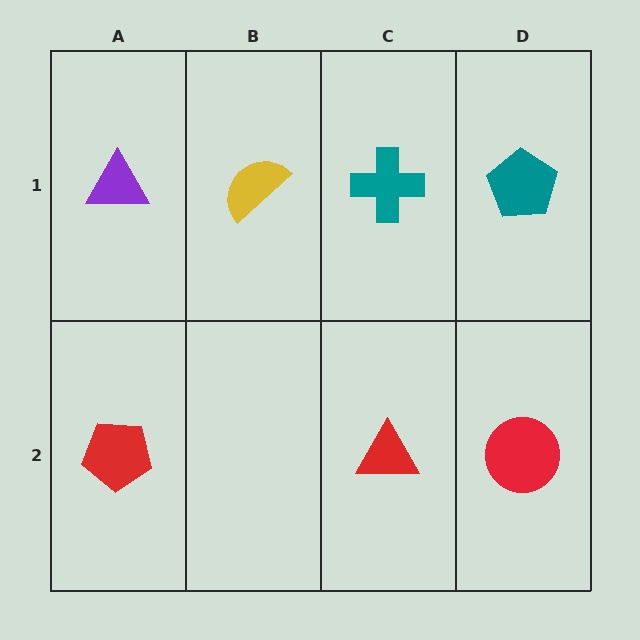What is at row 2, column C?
A red triangle.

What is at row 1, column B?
A yellow semicircle.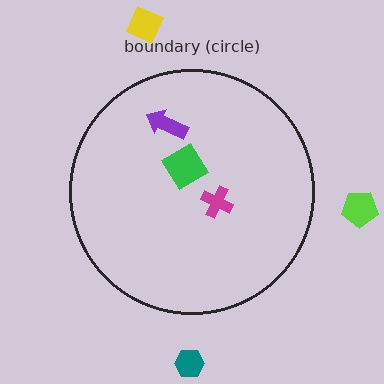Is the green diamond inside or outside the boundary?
Inside.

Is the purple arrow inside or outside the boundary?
Inside.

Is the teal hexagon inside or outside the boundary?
Outside.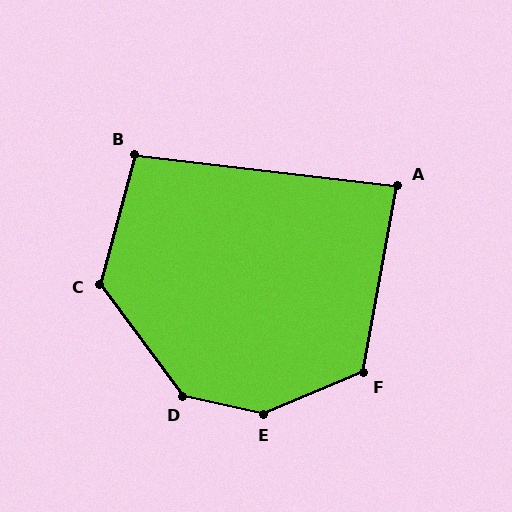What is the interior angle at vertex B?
Approximately 98 degrees (obtuse).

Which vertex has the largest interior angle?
E, at approximately 145 degrees.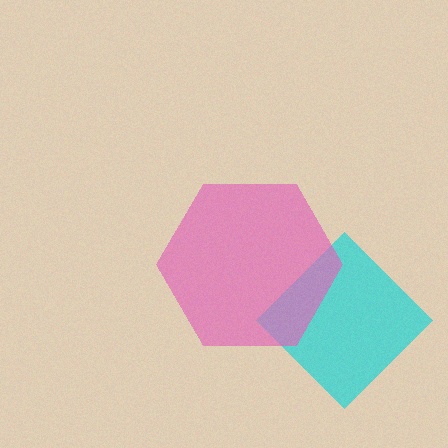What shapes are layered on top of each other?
The layered shapes are: a cyan diamond, a pink hexagon.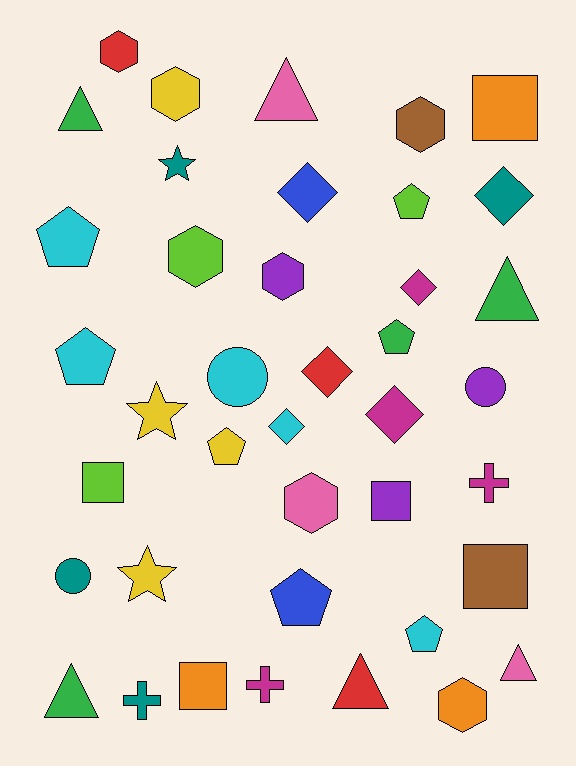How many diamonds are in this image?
There are 6 diamonds.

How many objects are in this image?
There are 40 objects.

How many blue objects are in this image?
There are 2 blue objects.